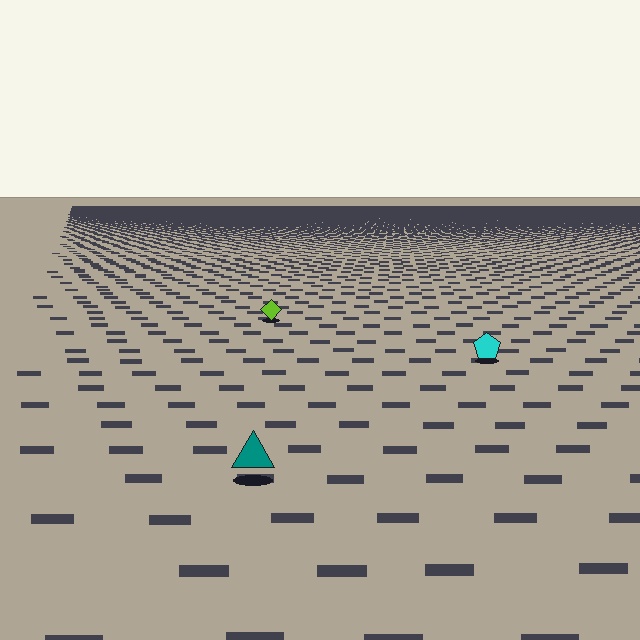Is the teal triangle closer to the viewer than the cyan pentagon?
Yes. The teal triangle is closer — you can tell from the texture gradient: the ground texture is coarser near it.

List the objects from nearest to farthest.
From nearest to farthest: the teal triangle, the cyan pentagon, the lime diamond.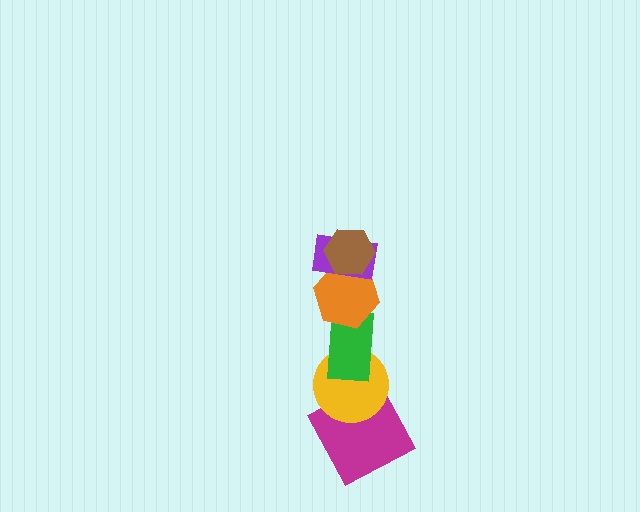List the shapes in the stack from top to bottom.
From top to bottom: the brown hexagon, the purple rectangle, the orange hexagon, the green rectangle, the yellow circle, the magenta square.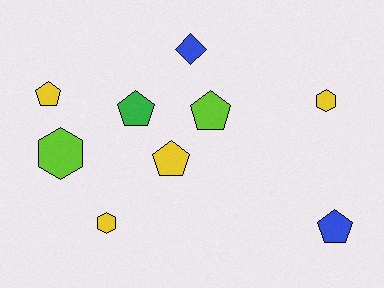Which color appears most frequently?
Yellow, with 4 objects.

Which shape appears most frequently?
Pentagon, with 5 objects.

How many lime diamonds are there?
There are no lime diamonds.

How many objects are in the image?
There are 9 objects.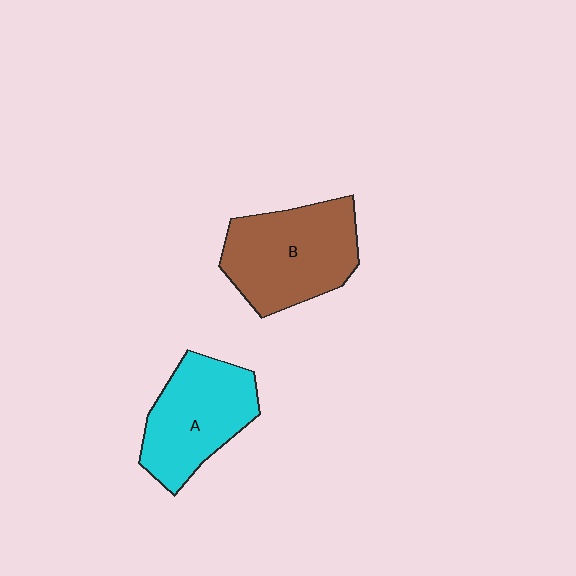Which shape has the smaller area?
Shape A (cyan).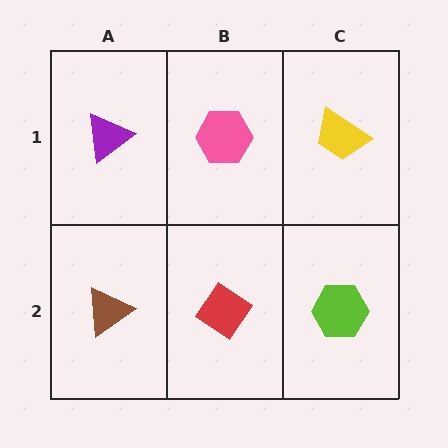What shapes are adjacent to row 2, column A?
A purple triangle (row 1, column A), a red diamond (row 2, column B).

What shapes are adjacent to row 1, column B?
A red diamond (row 2, column B), a purple triangle (row 1, column A), a yellow trapezoid (row 1, column C).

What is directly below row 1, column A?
A brown triangle.